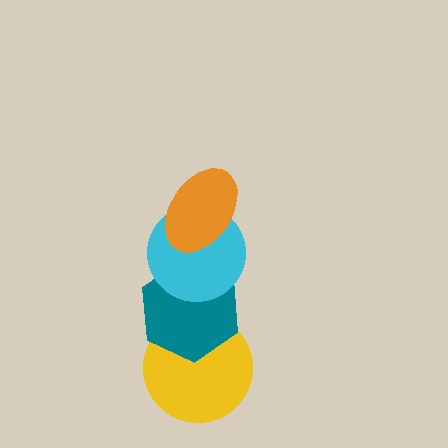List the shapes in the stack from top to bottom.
From top to bottom: the orange ellipse, the cyan circle, the teal hexagon, the yellow circle.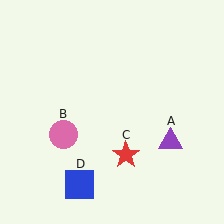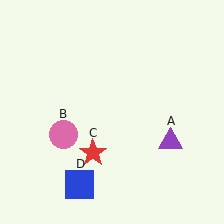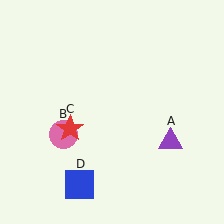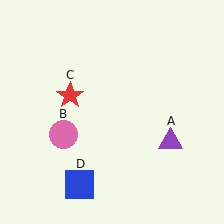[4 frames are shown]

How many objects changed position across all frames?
1 object changed position: red star (object C).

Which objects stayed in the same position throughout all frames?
Purple triangle (object A) and pink circle (object B) and blue square (object D) remained stationary.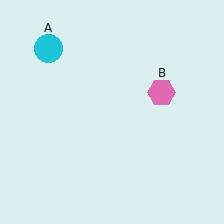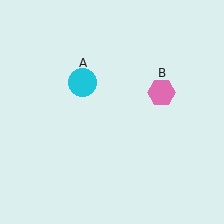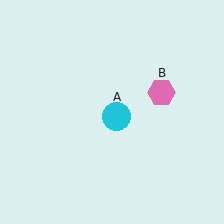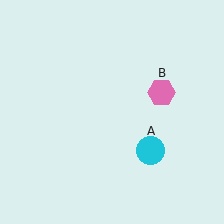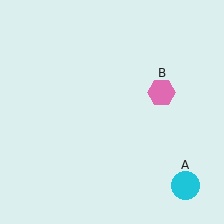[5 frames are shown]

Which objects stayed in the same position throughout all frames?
Pink hexagon (object B) remained stationary.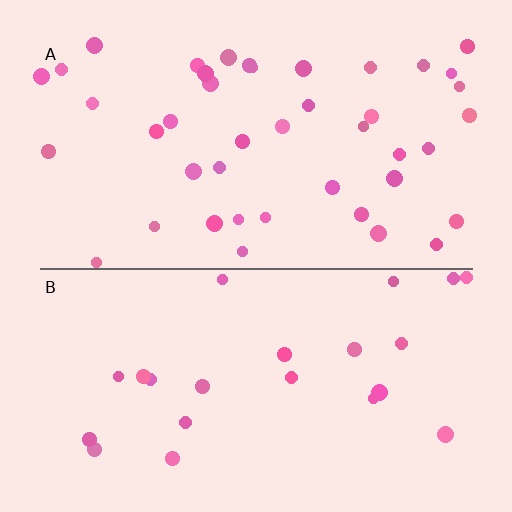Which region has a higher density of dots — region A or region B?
A (the top).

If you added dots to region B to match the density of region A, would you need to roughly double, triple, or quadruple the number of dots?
Approximately double.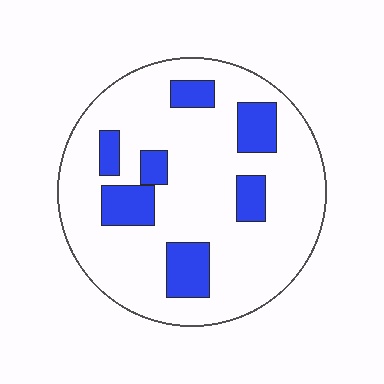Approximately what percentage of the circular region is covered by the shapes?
Approximately 20%.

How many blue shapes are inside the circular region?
7.